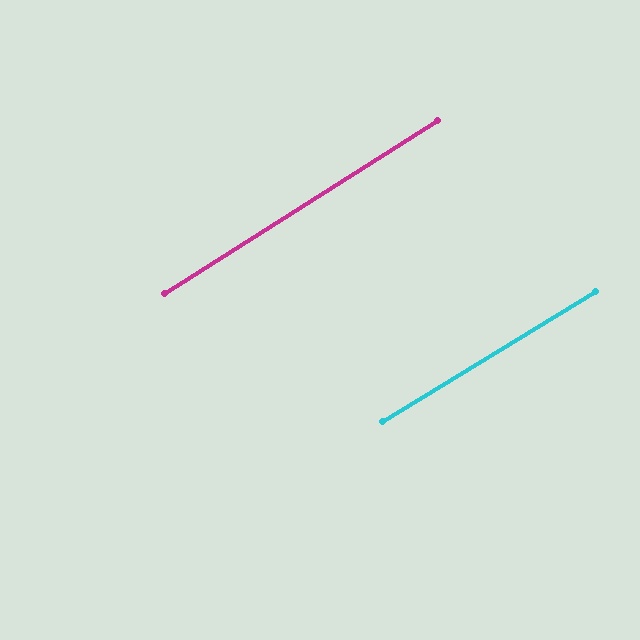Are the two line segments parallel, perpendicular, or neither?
Parallel — their directions differ by only 1.1°.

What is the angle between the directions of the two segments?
Approximately 1 degree.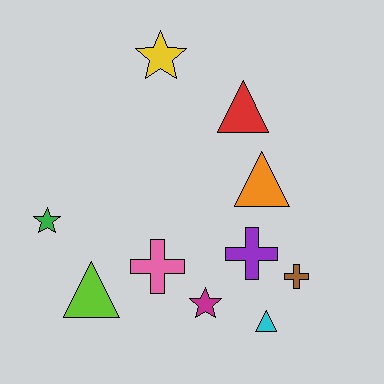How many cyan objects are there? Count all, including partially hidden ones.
There is 1 cyan object.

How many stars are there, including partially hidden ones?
There are 3 stars.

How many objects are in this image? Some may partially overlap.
There are 10 objects.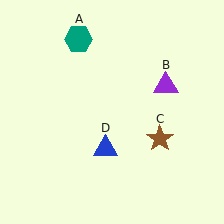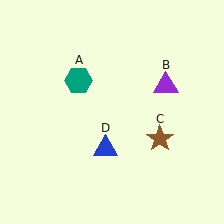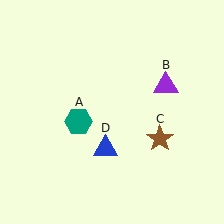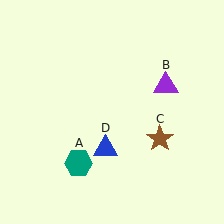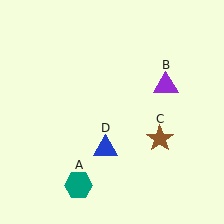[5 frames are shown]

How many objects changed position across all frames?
1 object changed position: teal hexagon (object A).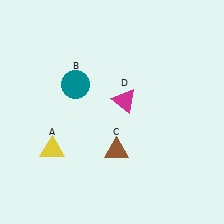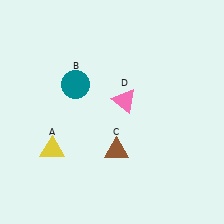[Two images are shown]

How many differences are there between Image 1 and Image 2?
There is 1 difference between the two images.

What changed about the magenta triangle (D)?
In Image 1, D is magenta. In Image 2, it changed to pink.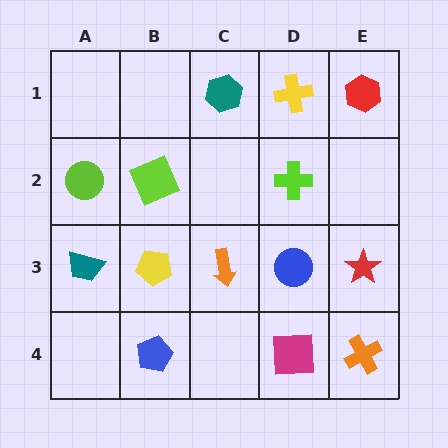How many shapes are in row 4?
3 shapes.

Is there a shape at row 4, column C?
No, that cell is empty.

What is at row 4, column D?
A magenta square.